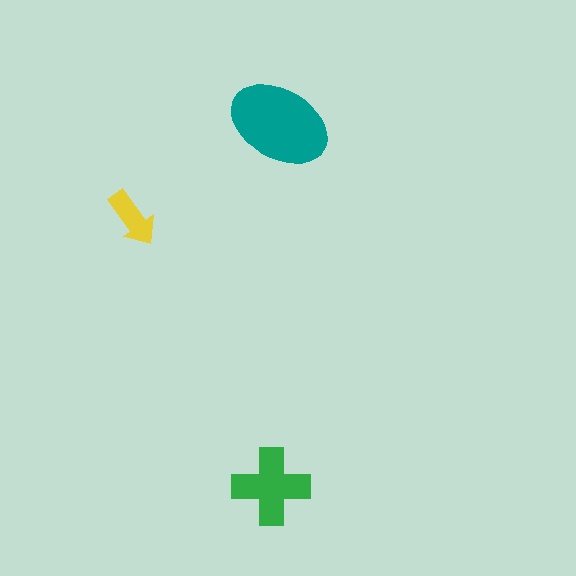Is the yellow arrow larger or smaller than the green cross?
Smaller.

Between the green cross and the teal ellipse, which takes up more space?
The teal ellipse.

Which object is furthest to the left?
The yellow arrow is leftmost.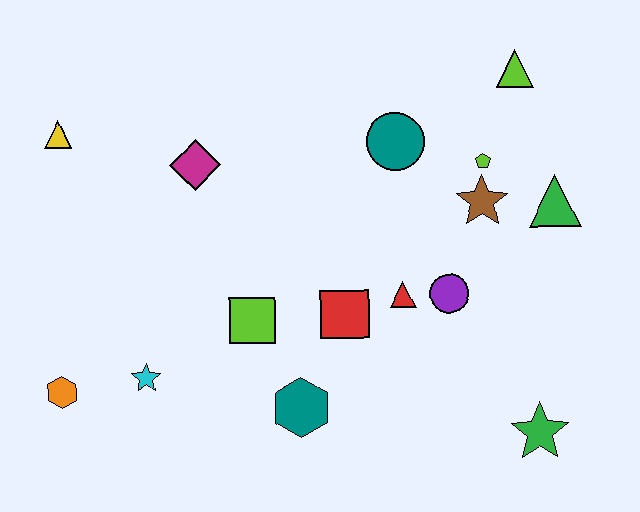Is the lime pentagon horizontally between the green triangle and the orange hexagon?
Yes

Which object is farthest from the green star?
The yellow triangle is farthest from the green star.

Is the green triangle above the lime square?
Yes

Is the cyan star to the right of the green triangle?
No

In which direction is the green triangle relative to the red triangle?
The green triangle is to the right of the red triangle.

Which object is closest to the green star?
The purple circle is closest to the green star.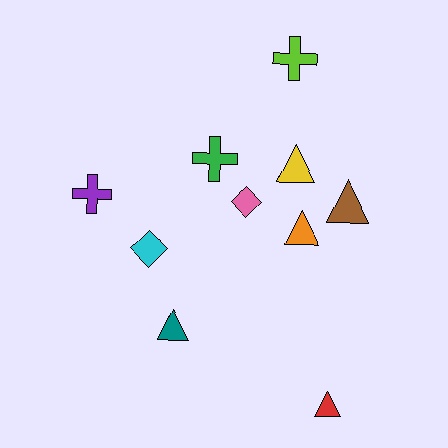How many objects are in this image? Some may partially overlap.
There are 10 objects.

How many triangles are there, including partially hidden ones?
There are 5 triangles.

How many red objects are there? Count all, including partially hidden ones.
There is 1 red object.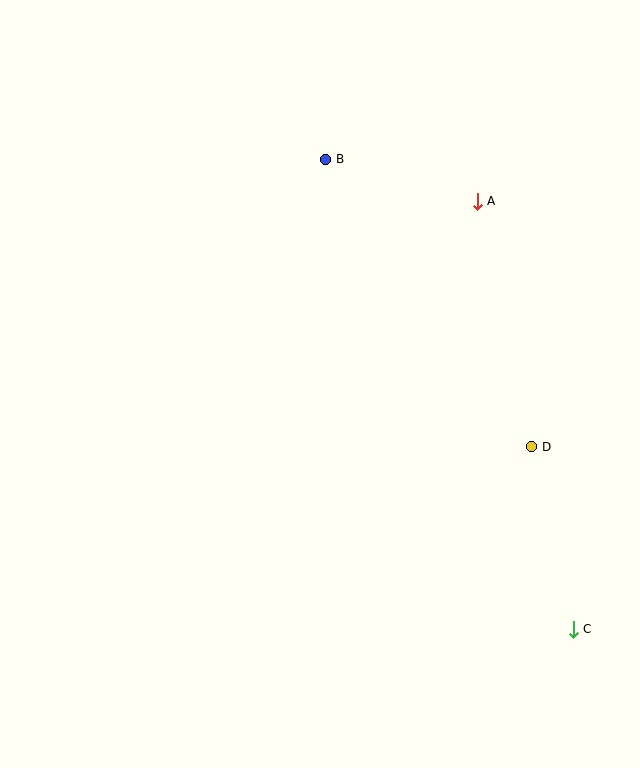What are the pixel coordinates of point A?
Point A is at (477, 201).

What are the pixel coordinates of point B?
Point B is at (326, 159).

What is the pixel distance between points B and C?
The distance between B and C is 531 pixels.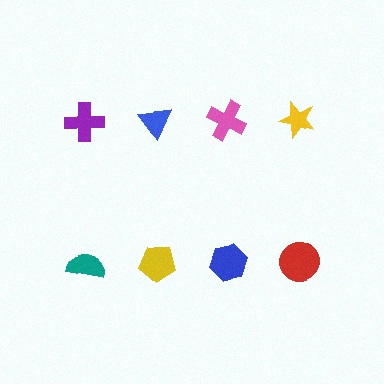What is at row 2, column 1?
A teal semicircle.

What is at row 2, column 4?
A red circle.